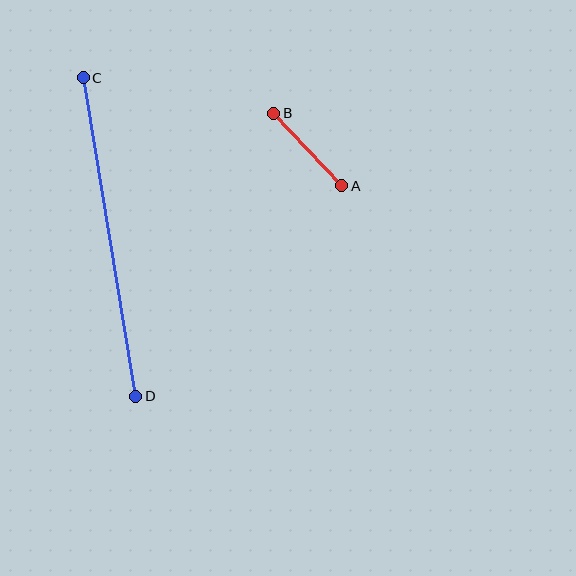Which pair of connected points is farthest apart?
Points C and D are farthest apart.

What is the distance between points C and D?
The distance is approximately 323 pixels.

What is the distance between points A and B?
The distance is approximately 99 pixels.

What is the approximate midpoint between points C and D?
The midpoint is at approximately (109, 237) pixels.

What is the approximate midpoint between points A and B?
The midpoint is at approximately (308, 149) pixels.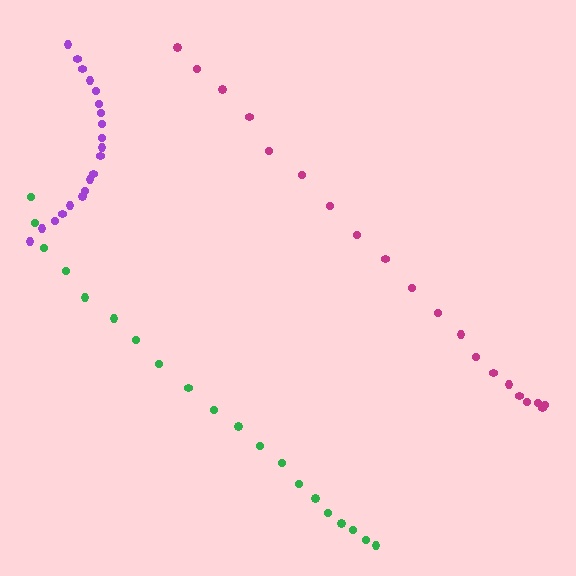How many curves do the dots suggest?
There are 3 distinct paths.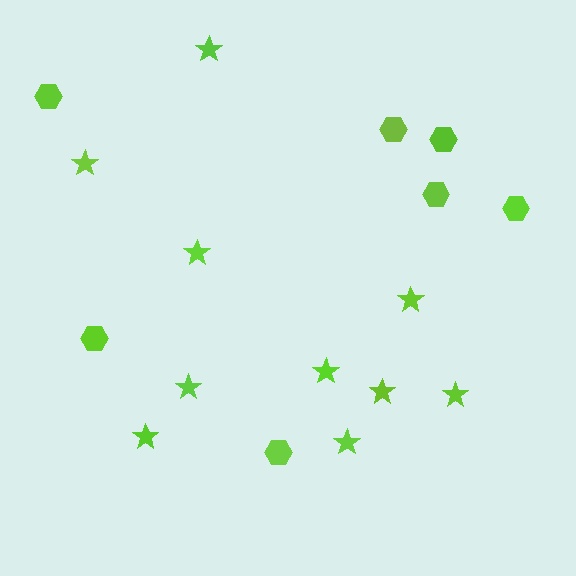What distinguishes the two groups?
There are 2 groups: one group of hexagons (7) and one group of stars (10).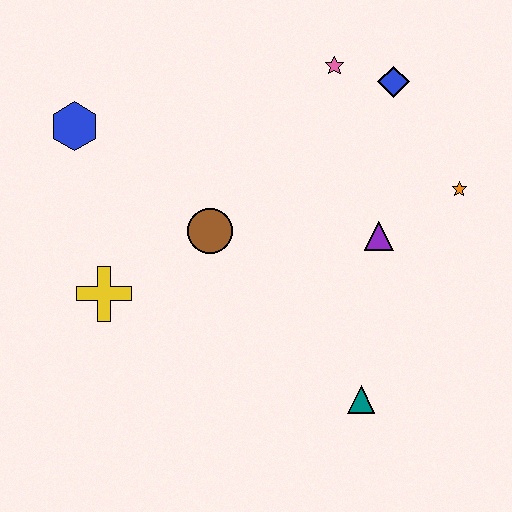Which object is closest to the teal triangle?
The purple triangle is closest to the teal triangle.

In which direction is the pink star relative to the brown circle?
The pink star is above the brown circle.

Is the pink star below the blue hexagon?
No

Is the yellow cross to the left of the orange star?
Yes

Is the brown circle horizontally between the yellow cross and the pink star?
Yes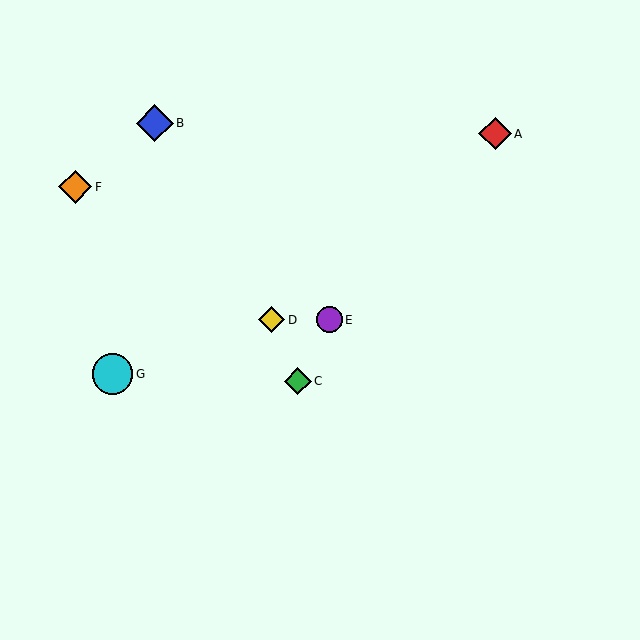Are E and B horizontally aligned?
No, E is at y≈320 and B is at y≈123.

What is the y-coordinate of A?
Object A is at y≈134.